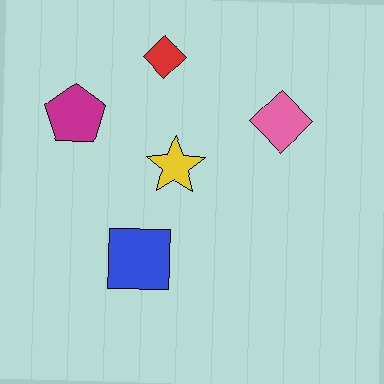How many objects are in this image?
There are 5 objects.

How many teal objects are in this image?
There are no teal objects.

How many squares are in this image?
There is 1 square.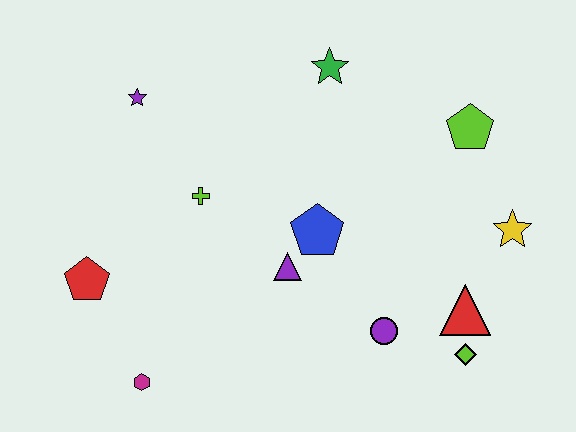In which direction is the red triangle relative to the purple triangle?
The red triangle is to the right of the purple triangle.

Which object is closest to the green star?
The lime pentagon is closest to the green star.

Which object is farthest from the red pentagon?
The yellow star is farthest from the red pentagon.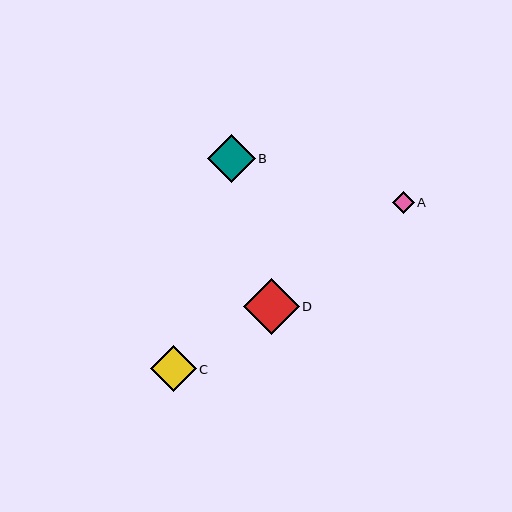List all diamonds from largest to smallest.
From largest to smallest: D, B, C, A.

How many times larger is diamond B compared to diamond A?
Diamond B is approximately 2.2 times the size of diamond A.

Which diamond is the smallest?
Diamond A is the smallest with a size of approximately 22 pixels.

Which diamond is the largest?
Diamond D is the largest with a size of approximately 56 pixels.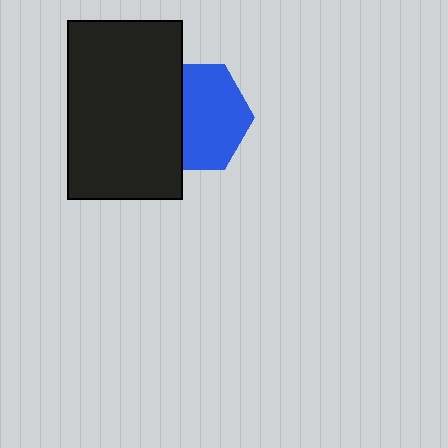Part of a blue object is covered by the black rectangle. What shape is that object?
It is a hexagon.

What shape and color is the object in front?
The object in front is a black rectangle.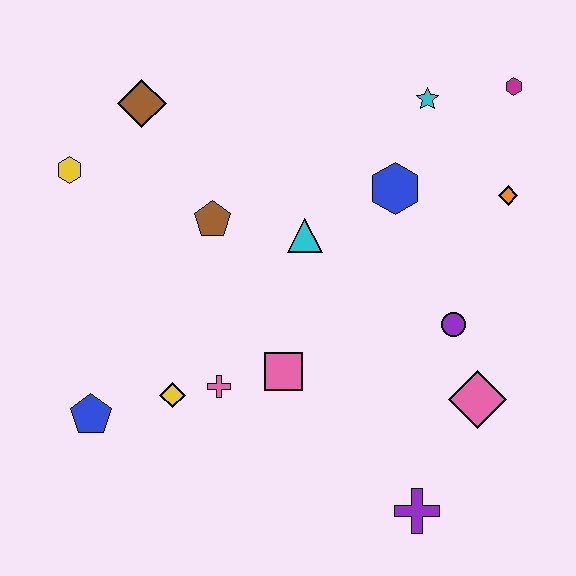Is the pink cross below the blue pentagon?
No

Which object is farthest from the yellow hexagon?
The purple cross is farthest from the yellow hexagon.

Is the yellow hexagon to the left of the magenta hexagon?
Yes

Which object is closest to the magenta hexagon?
The cyan star is closest to the magenta hexagon.